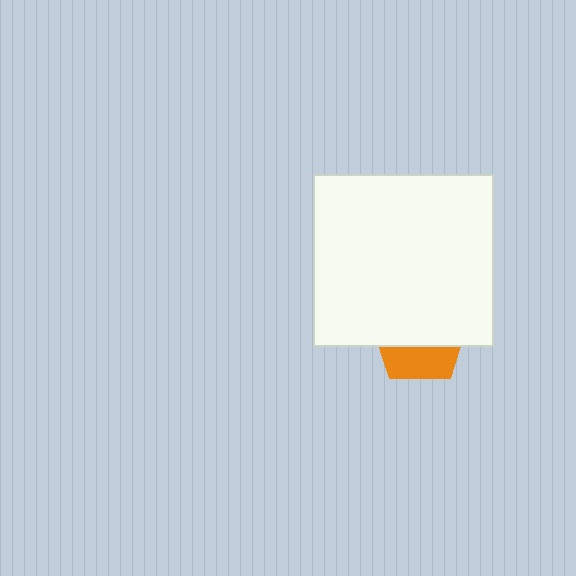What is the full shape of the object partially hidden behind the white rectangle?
The partially hidden object is an orange pentagon.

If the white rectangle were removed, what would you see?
You would see the complete orange pentagon.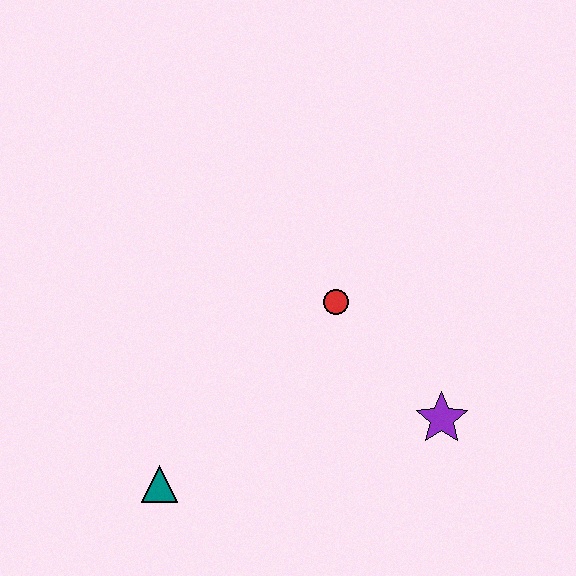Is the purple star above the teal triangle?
Yes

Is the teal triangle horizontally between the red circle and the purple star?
No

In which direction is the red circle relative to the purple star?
The red circle is above the purple star.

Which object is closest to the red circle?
The purple star is closest to the red circle.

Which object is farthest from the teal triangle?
The purple star is farthest from the teal triangle.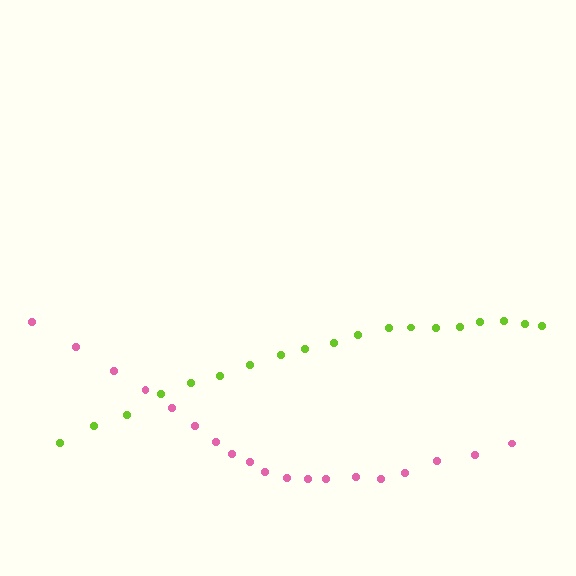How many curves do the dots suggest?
There are 2 distinct paths.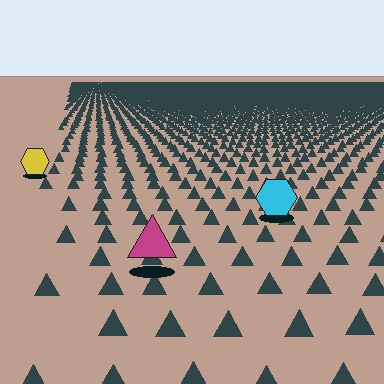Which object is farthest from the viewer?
The yellow hexagon is farthest from the viewer. It appears smaller and the ground texture around it is denser.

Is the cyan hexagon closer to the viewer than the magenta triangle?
No. The magenta triangle is closer — you can tell from the texture gradient: the ground texture is coarser near it.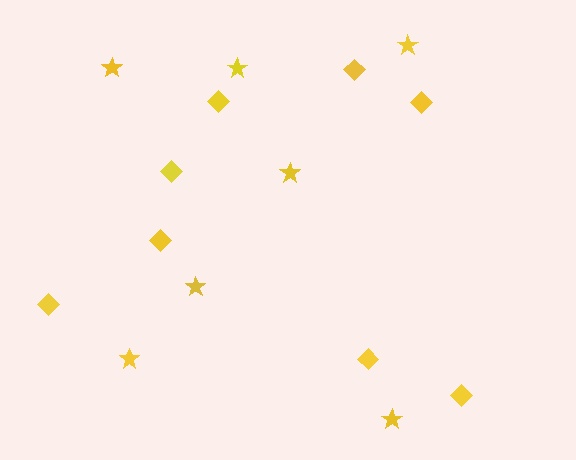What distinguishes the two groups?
There are 2 groups: one group of stars (7) and one group of diamonds (8).